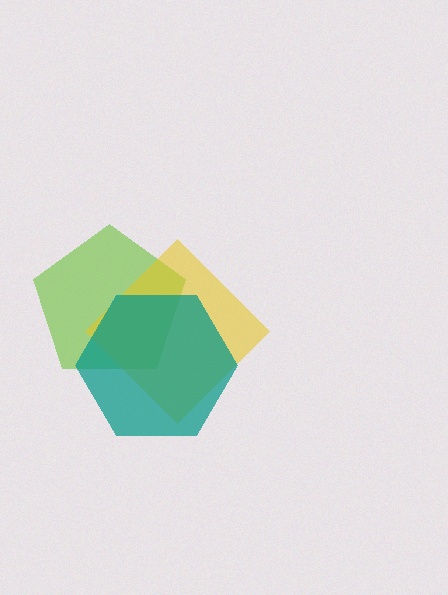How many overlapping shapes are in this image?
There are 3 overlapping shapes in the image.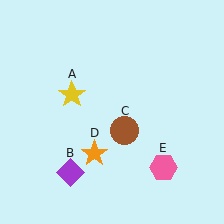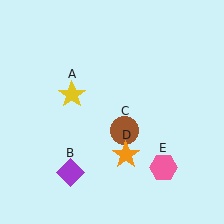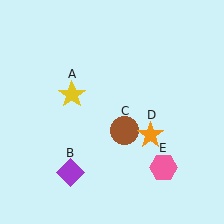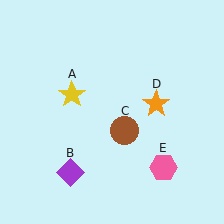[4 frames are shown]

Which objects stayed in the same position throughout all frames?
Yellow star (object A) and purple diamond (object B) and brown circle (object C) and pink hexagon (object E) remained stationary.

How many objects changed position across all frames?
1 object changed position: orange star (object D).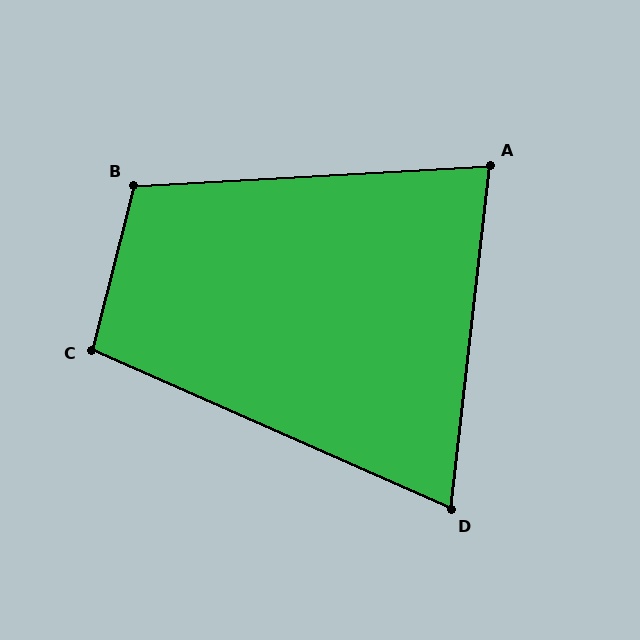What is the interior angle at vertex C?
Approximately 100 degrees (obtuse).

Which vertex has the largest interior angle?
B, at approximately 107 degrees.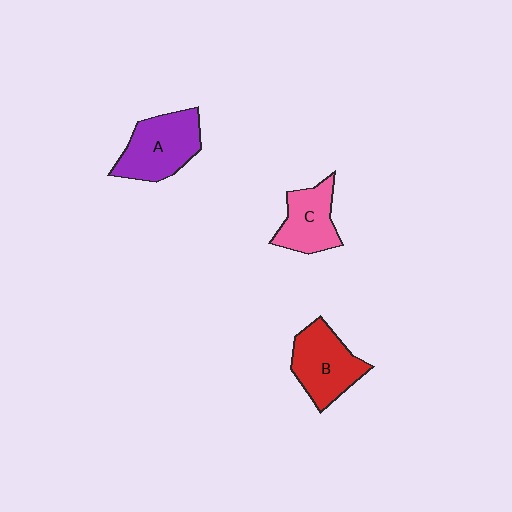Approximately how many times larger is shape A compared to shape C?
Approximately 1.3 times.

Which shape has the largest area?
Shape A (purple).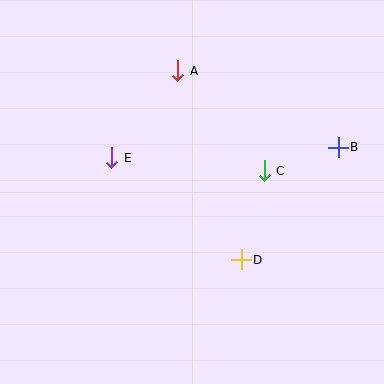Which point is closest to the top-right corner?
Point B is closest to the top-right corner.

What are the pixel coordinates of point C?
Point C is at (264, 171).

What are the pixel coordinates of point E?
Point E is at (112, 158).